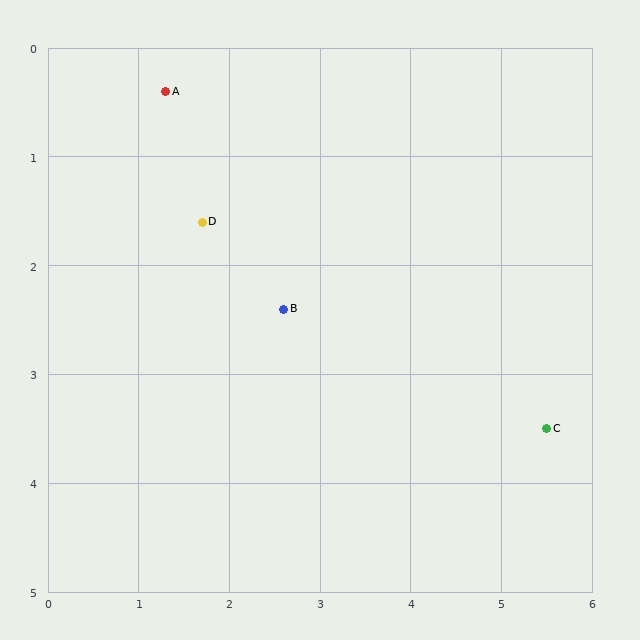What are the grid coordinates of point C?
Point C is at approximately (5.5, 3.5).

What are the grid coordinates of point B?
Point B is at approximately (2.6, 2.4).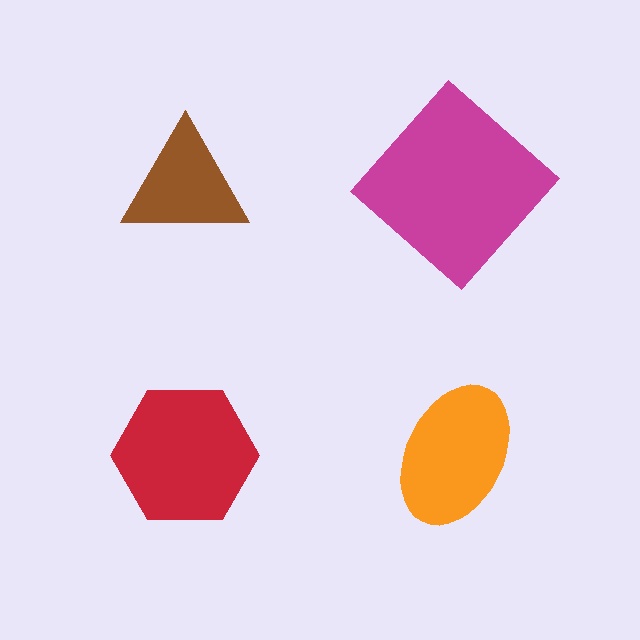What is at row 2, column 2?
An orange ellipse.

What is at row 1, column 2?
A magenta diamond.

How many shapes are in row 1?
2 shapes.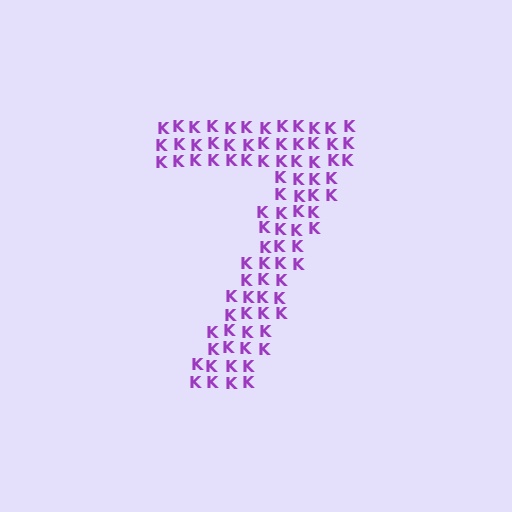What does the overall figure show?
The overall figure shows the digit 7.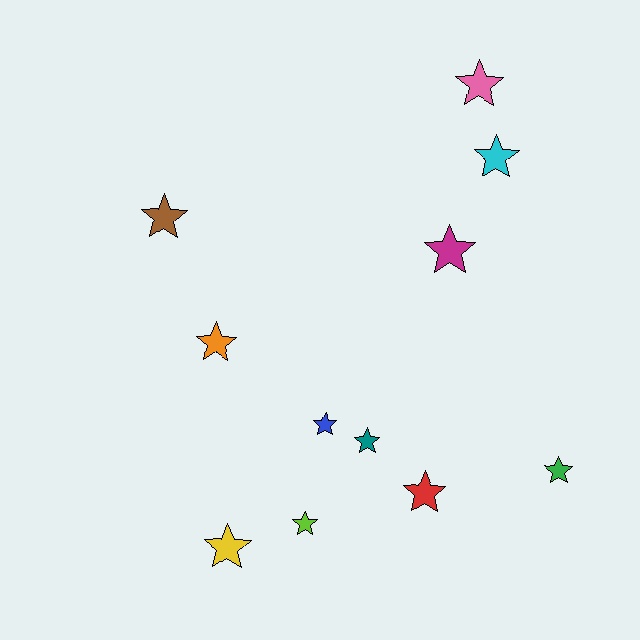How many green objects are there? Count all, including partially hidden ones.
There is 1 green object.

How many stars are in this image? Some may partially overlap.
There are 11 stars.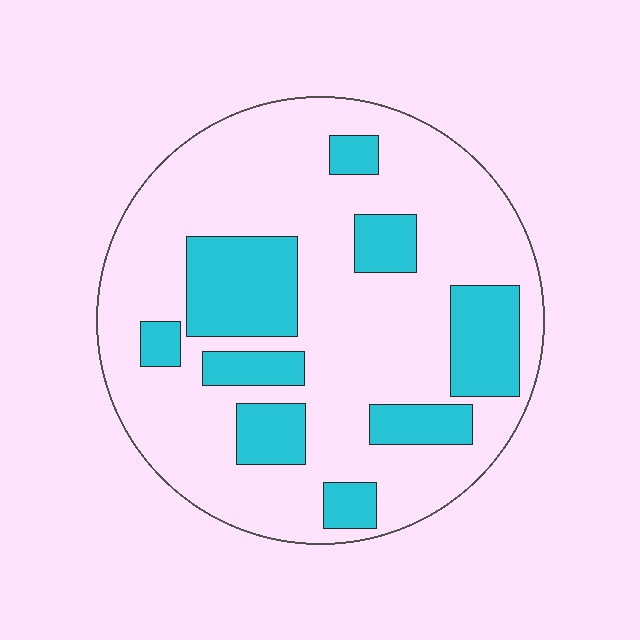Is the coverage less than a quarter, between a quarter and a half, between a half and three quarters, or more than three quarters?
Between a quarter and a half.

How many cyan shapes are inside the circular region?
9.